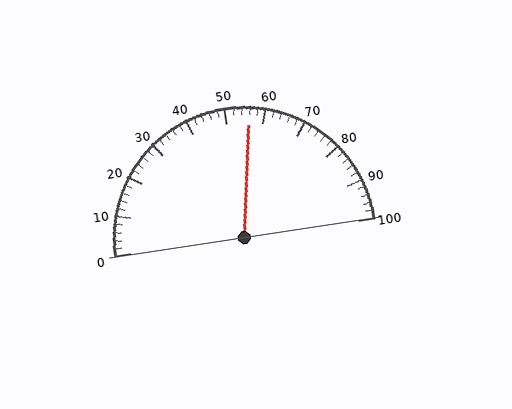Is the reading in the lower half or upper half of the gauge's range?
The reading is in the upper half of the range (0 to 100).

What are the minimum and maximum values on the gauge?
The gauge ranges from 0 to 100.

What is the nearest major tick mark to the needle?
The nearest major tick mark is 60.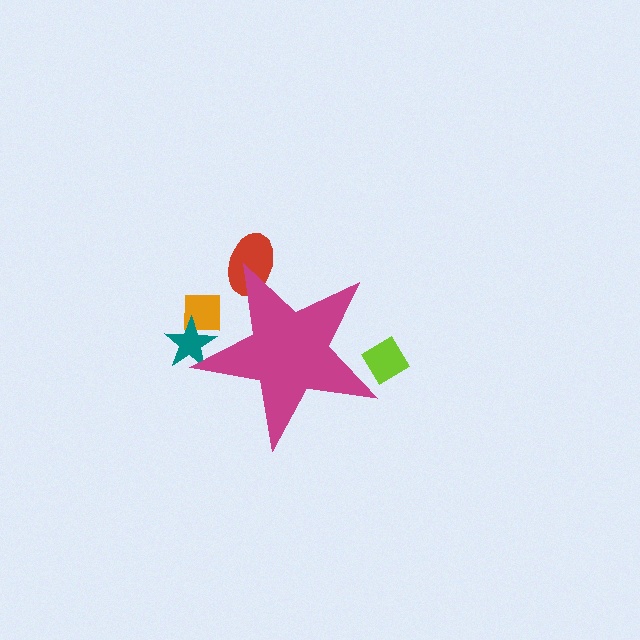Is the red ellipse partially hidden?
Yes, the red ellipse is partially hidden behind the magenta star.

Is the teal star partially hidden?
Yes, the teal star is partially hidden behind the magenta star.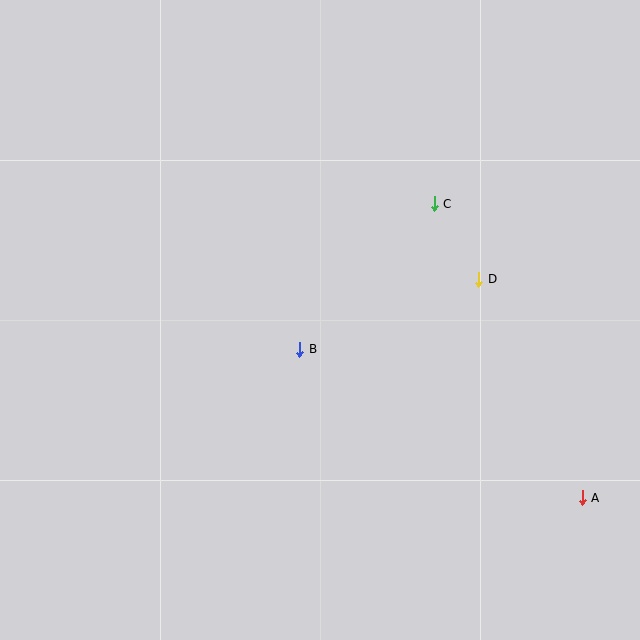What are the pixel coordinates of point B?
Point B is at (300, 349).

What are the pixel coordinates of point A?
Point A is at (582, 498).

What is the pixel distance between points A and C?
The distance between A and C is 329 pixels.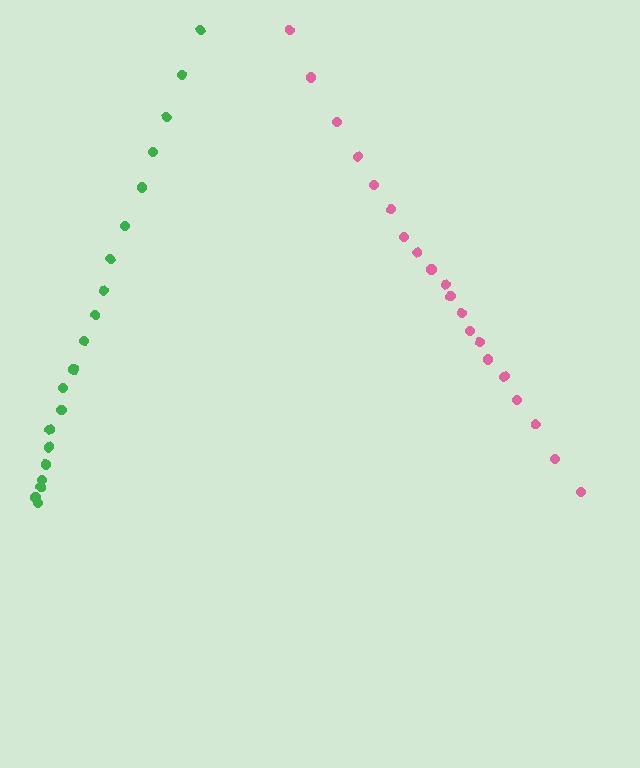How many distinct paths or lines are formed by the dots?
There are 2 distinct paths.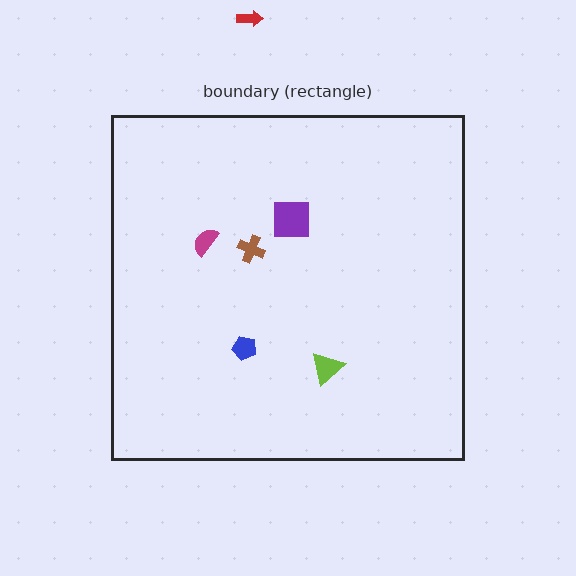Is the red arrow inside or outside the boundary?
Outside.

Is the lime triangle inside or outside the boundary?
Inside.